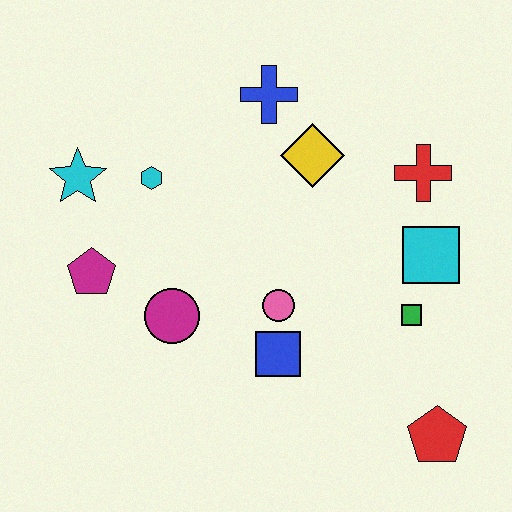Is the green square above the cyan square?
No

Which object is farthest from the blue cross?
The red pentagon is farthest from the blue cross.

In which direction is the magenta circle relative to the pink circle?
The magenta circle is to the left of the pink circle.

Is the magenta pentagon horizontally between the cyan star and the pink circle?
Yes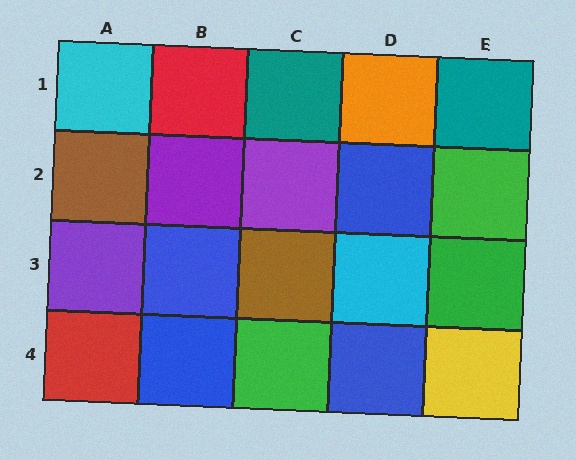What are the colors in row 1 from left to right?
Cyan, red, teal, orange, teal.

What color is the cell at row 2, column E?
Green.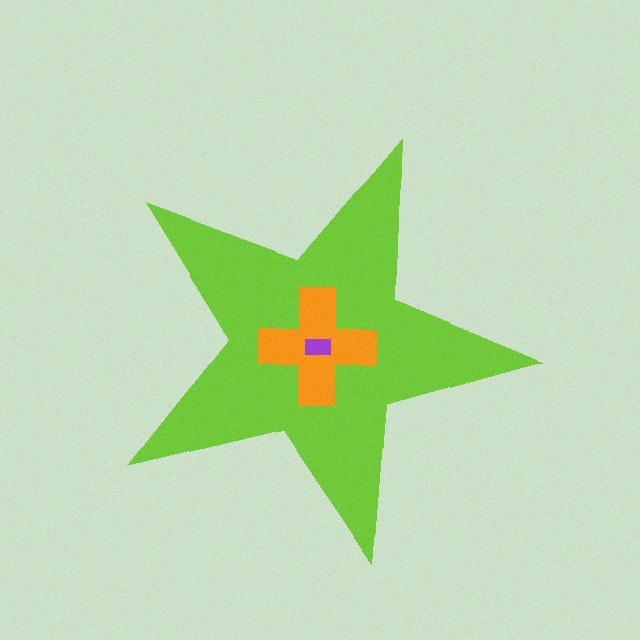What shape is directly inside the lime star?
The orange cross.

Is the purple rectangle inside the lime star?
Yes.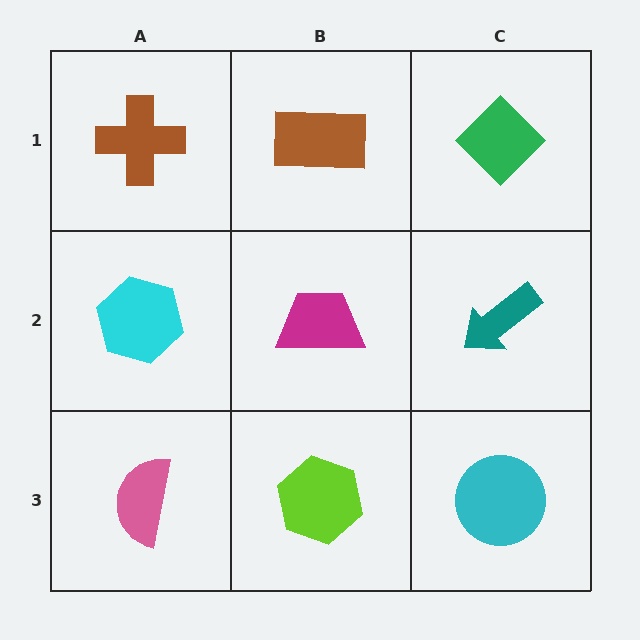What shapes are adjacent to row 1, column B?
A magenta trapezoid (row 2, column B), a brown cross (row 1, column A), a green diamond (row 1, column C).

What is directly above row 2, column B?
A brown rectangle.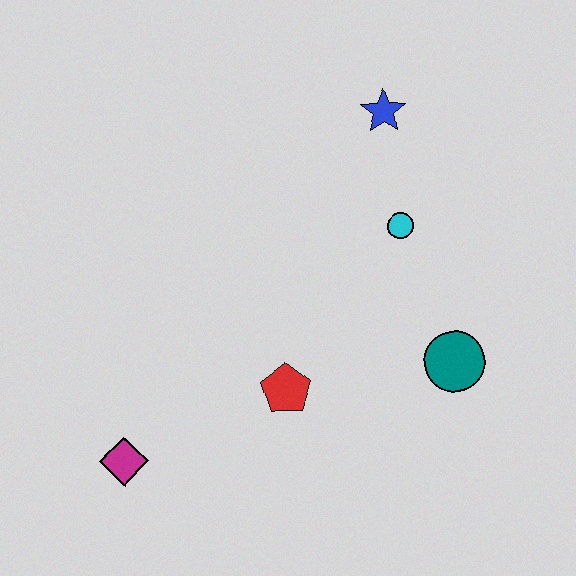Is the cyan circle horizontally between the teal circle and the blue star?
Yes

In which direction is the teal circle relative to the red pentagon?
The teal circle is to the right of the red pentagon.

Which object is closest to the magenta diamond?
The red pentagon is closest to the magenta diamond.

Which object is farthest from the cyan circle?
The magenta diamond is farthest from the cyan circle.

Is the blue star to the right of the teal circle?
No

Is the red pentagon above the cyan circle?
No